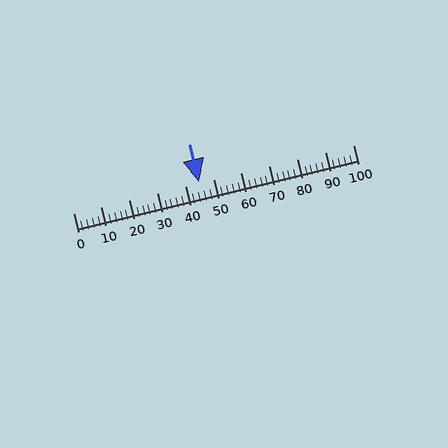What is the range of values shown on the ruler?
The ruler shows values from 0 to 100.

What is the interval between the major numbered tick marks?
The major tick marks are spaced 10 units apart.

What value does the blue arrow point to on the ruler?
The blue arrow points to approximately 45.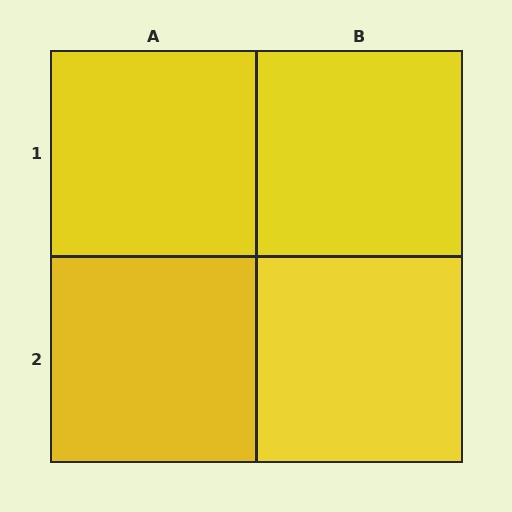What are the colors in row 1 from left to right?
Yellow, yellow.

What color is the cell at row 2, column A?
Yellow.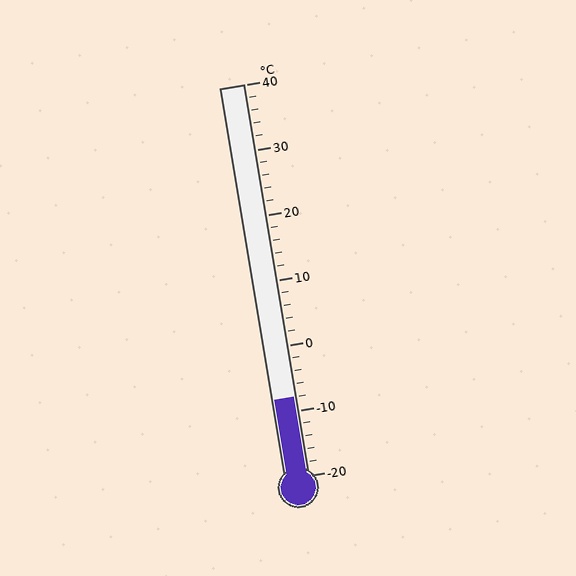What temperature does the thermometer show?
The thermometer shows approximately -8°C.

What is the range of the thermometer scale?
The thermometer scale ranges from -20°C to 40°C.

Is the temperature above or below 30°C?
The temperature is below 30°C.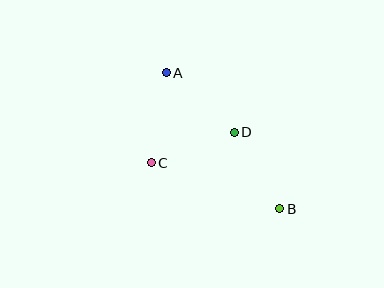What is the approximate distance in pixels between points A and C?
The distance between A and C is approximately 91 pixels.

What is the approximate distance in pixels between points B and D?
The distance between B and D is approximately 89 pixels.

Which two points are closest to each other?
Points C and D are closest to each other.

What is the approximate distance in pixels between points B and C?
The distance between B and C is approximately 136 pixels.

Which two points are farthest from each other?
Points A and B are farthest from each other.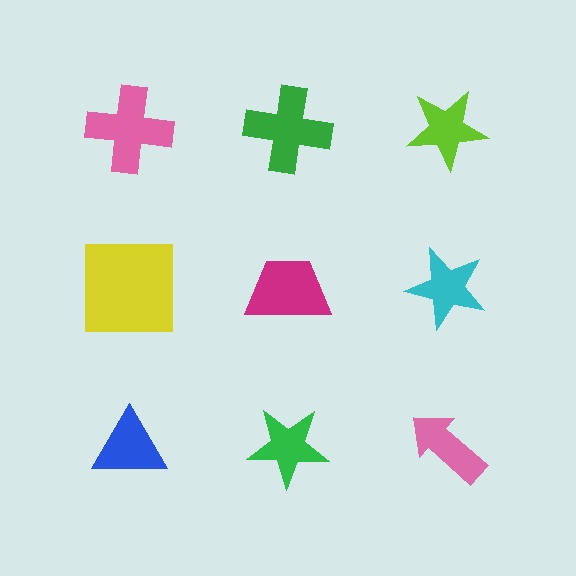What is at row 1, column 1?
A pink cross.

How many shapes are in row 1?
3 shapes.